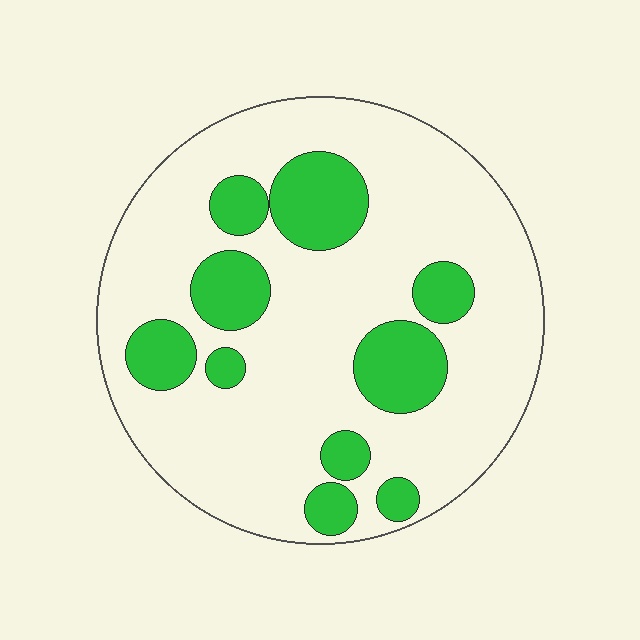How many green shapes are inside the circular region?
10.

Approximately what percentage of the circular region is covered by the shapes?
Approximately 25%.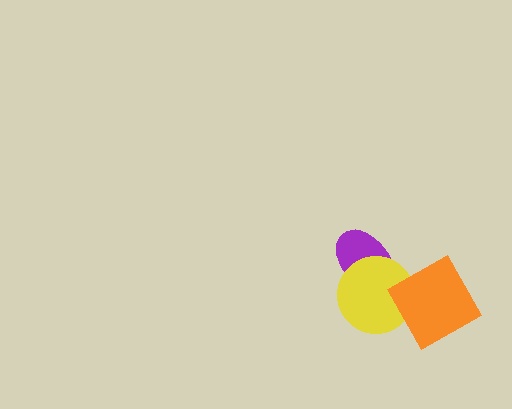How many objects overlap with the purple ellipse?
1 object overlaps with the purple ellipse.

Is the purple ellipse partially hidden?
Yes, it is partially covered by another shape.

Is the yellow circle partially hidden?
Yes, it is partially covered by another shape.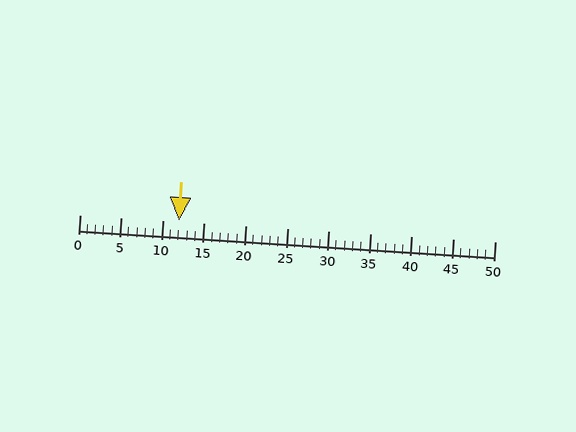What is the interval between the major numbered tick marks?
The major tick marks are spaced 5 units apart.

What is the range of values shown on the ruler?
The ruler shows values from 0 to 50.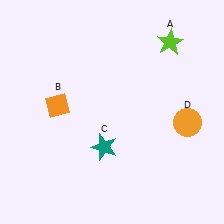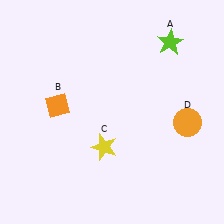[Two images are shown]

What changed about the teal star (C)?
In Image 1, C is teal. In Image 2, it changed to yellow.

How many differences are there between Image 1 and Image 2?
There is 1 difference between the two images.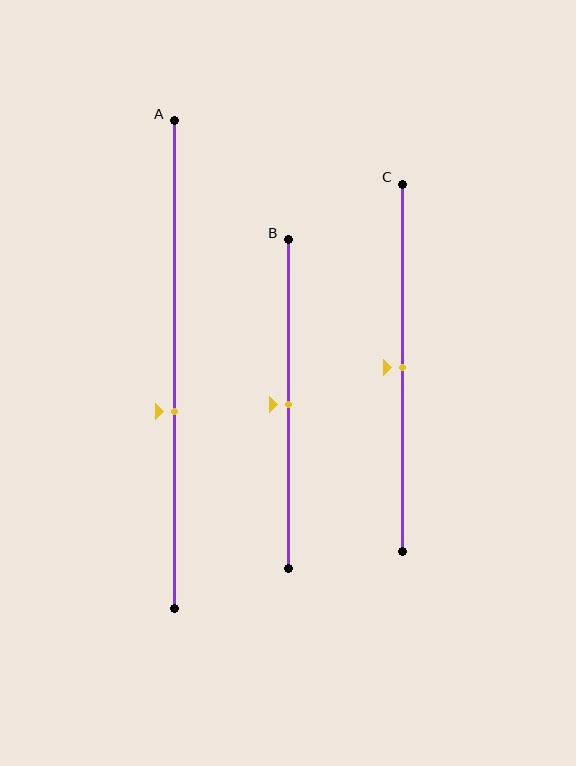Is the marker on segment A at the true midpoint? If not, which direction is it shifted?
No, the marker on segment A is shifted downward by about 10% of the segment length.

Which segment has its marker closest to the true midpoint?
Segment B has its marker closest to the true midpoint.